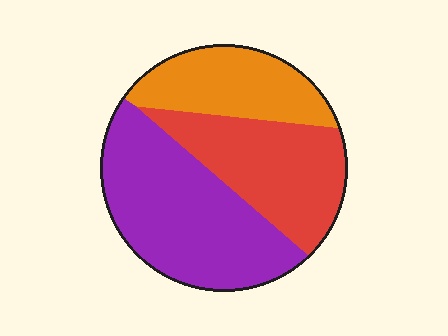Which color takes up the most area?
Purple, at roughly 45%.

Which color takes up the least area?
Orange, at roughly 25%.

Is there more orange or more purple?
Purple.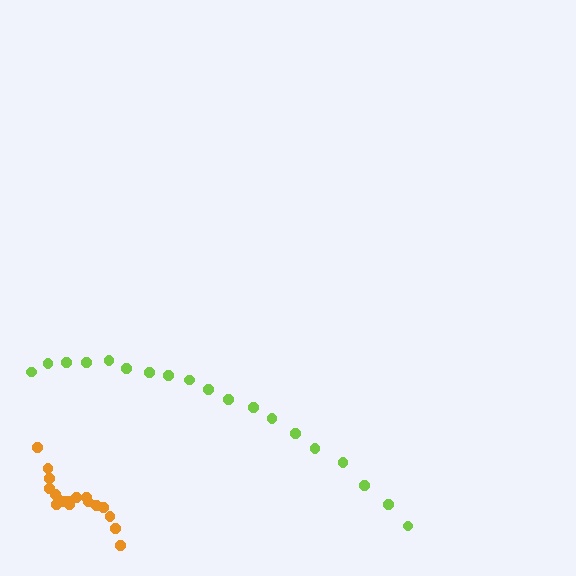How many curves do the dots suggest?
There are 2 distinct paths.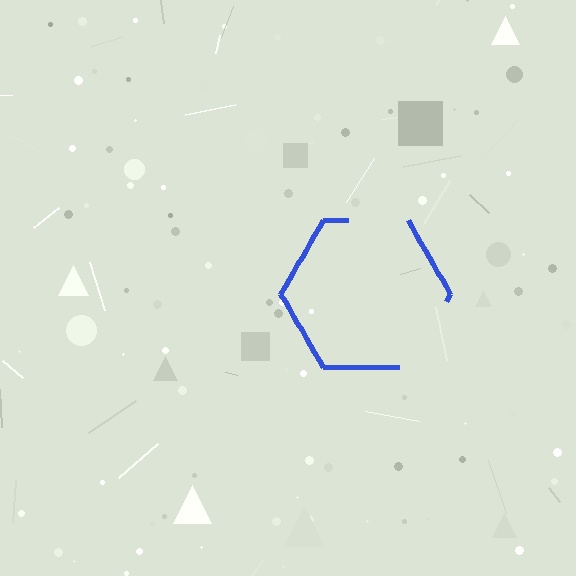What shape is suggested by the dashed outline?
The dashed outline suggests a hexagon.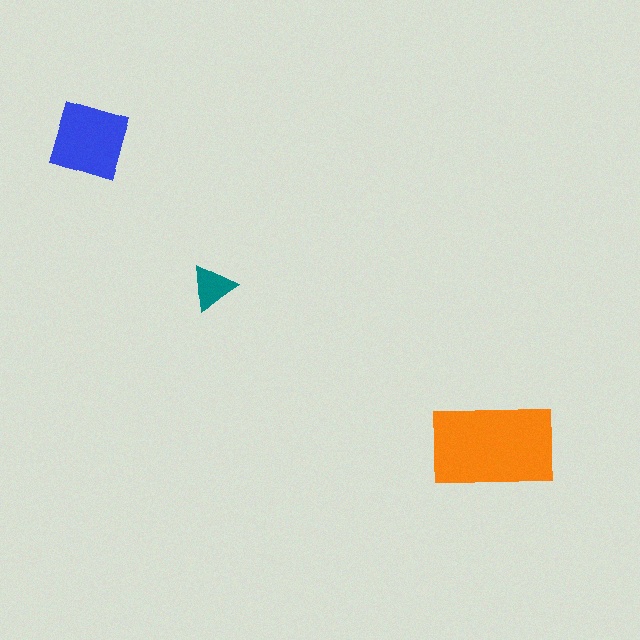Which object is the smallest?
The teal triangle.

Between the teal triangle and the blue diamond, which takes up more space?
The blue diamond.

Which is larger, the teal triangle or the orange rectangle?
The orange rectangle.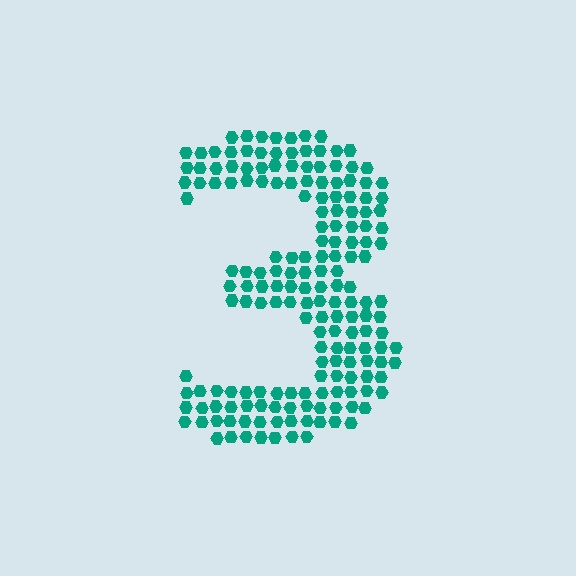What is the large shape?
The large shape is the digit 3.